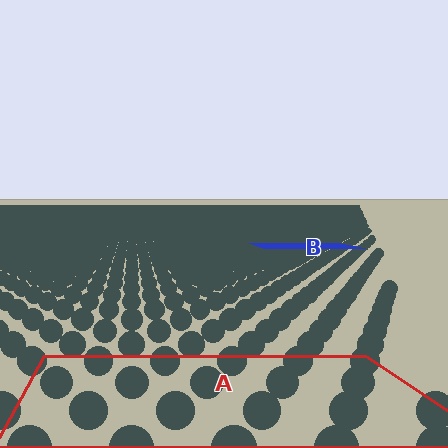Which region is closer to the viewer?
Region A is closer. The texture elements there are larger and more spread out.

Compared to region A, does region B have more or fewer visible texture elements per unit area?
Region B has more texture elements per unit area — they are packed more densely because it is farther away.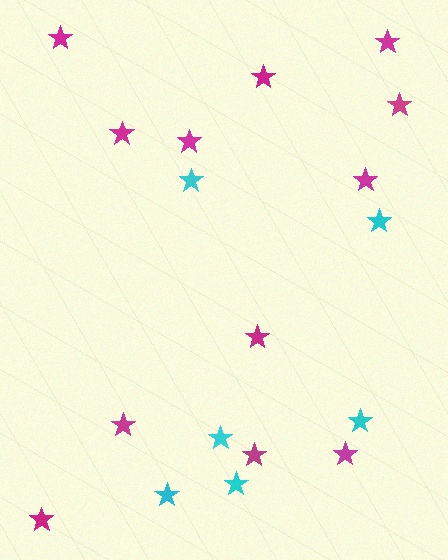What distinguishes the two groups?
There are 2 groups: one group of magenta stars (12) and one group of cyan stars (6).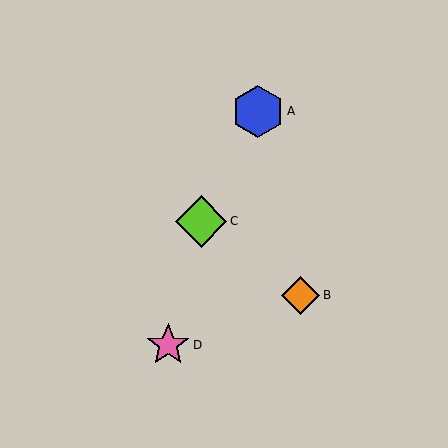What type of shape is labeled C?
Shape C is a lime diamond.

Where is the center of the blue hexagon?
The center of the blue hexagon is at (258, 111).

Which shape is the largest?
The blue hexagon (labeled A) is the largest.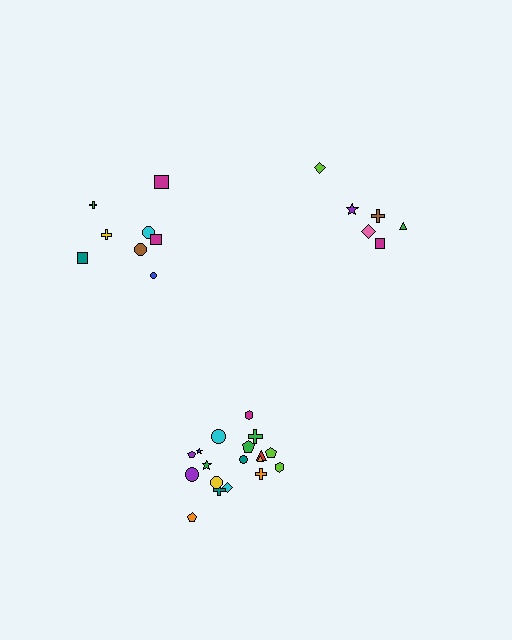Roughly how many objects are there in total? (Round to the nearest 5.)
Roughly 30 objects in total.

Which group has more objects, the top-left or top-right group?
The top-left group.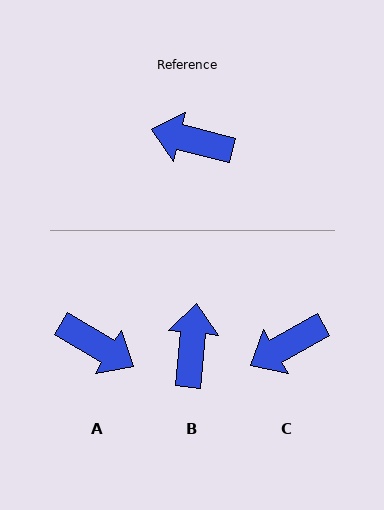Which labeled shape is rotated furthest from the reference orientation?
A, about 163 degrees away.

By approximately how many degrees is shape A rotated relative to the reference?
Approximately 163 degrees counter-clockwise.